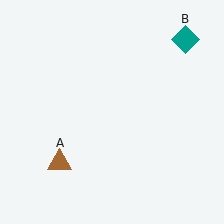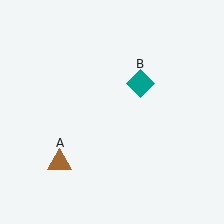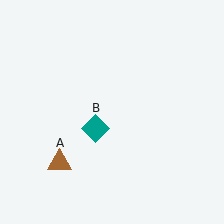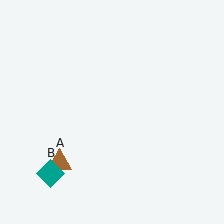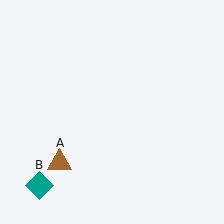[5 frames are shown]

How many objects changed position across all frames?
1 object changed position: teal diamond (object B).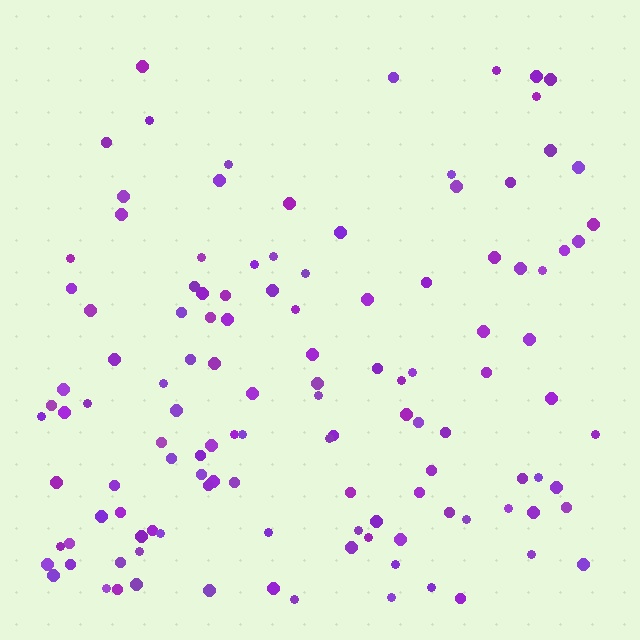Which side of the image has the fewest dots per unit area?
The top.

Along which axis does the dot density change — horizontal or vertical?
Vertical.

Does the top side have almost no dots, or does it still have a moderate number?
Still a moderate number, just noticeably fewer than the bottom.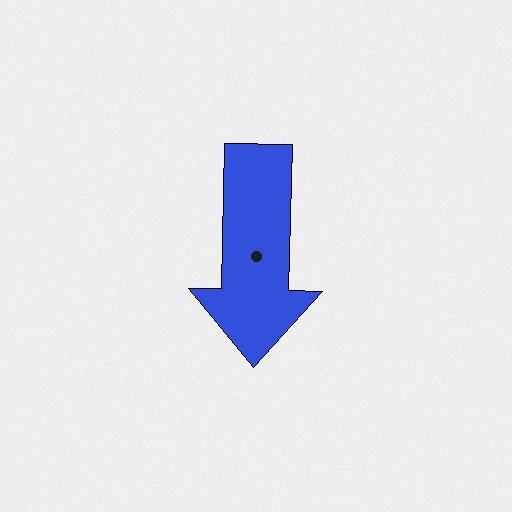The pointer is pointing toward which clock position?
Roughly 6 o'clock.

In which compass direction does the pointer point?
South.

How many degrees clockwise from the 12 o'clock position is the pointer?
Approximately 181 degrees.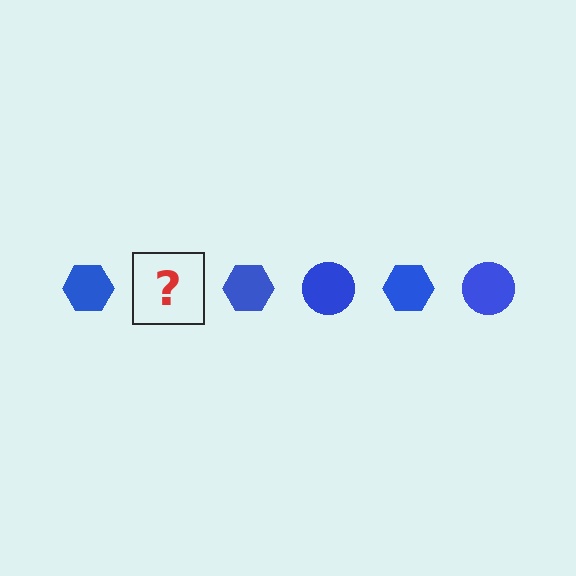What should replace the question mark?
The question mark should be replaced with a blue circle.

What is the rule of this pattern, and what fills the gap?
The rule is that the pattern cycles through hexagon, circle shapes in blue. The gap should be filled with a blue circle.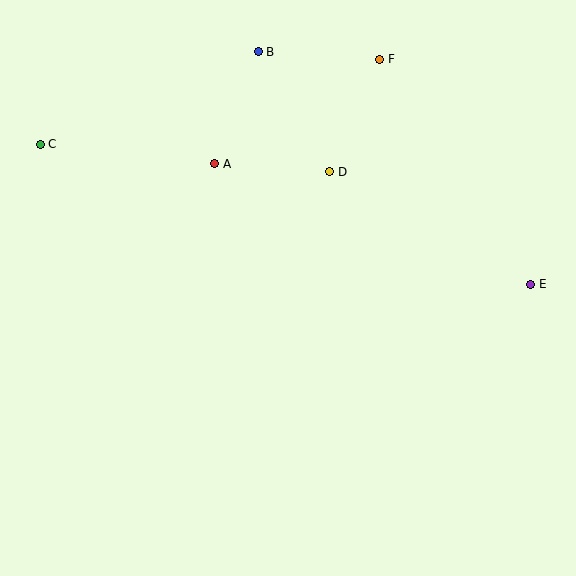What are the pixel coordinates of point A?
Point A is at (215, 164).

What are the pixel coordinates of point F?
Point F is at (380, 59).